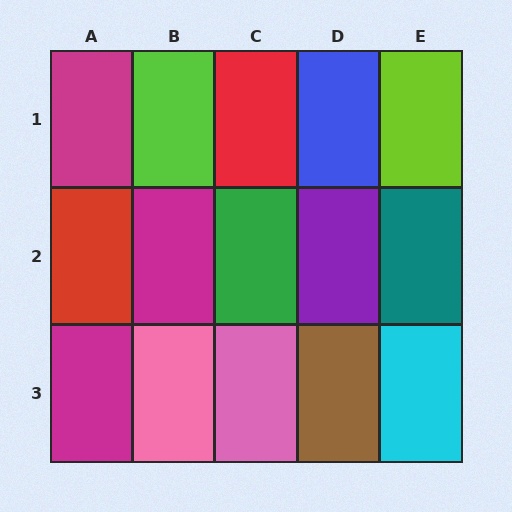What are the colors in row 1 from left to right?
Magenta, lime, red, blue, lime.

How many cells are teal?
1 cell is teal.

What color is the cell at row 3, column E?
Cyan.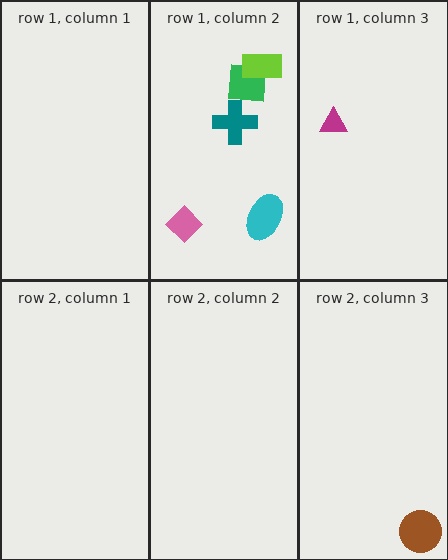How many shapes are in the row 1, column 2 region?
5.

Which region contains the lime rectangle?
The row 1, column 2 region.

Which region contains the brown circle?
The row 2, column 3 region.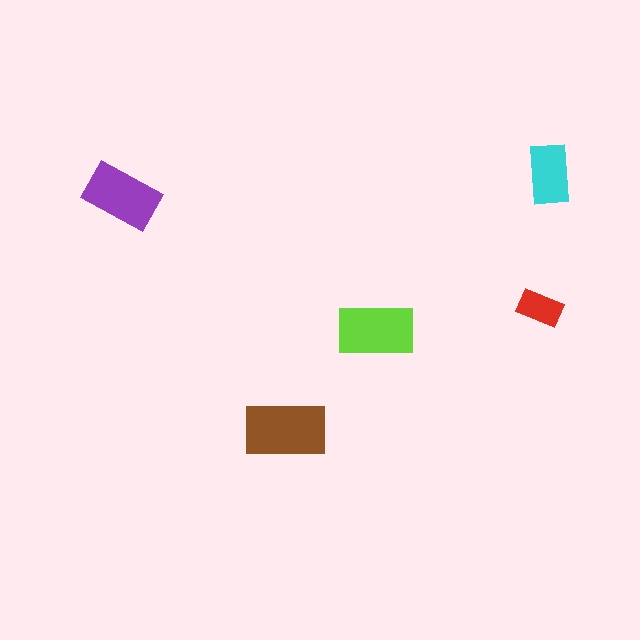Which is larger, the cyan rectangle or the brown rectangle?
The brown one.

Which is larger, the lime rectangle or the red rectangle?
The lime one.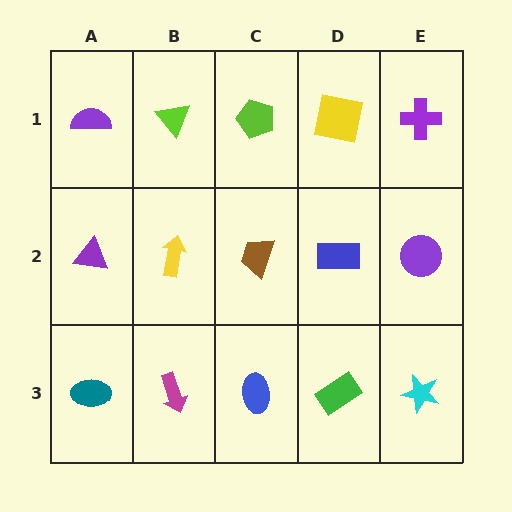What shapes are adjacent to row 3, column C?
A brown trapezoid (row 2, column C), a magenta arrow (row 3, column B), a green rectangle (row 3, column D).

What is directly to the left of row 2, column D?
A brown trapezoid.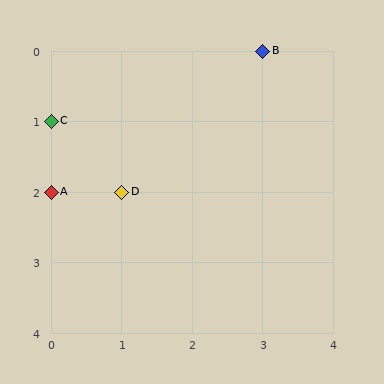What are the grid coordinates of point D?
Point D is at grid coordinates (1, 2).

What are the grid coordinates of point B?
Point B is at grid coordinates (3, 0).